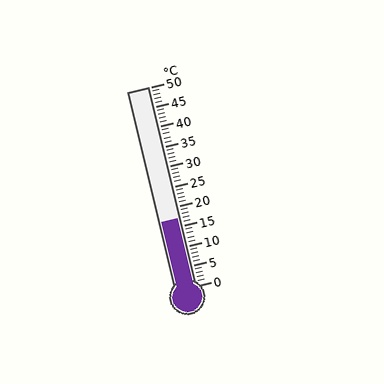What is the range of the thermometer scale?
The thermometer scale ranges from 0°C to 50°C.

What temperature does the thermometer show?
The thermometer shows approximately 17°C.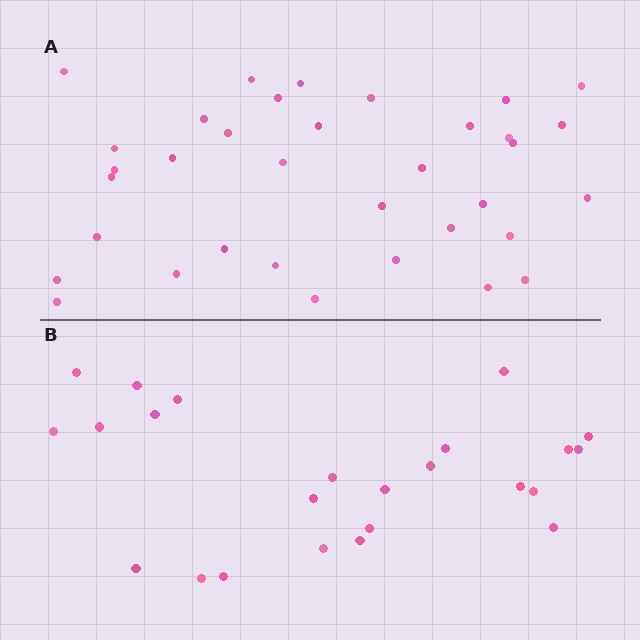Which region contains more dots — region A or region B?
Region A (the top region) has more dots.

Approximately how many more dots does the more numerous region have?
Region A has roughly 12 or so more dots than region B.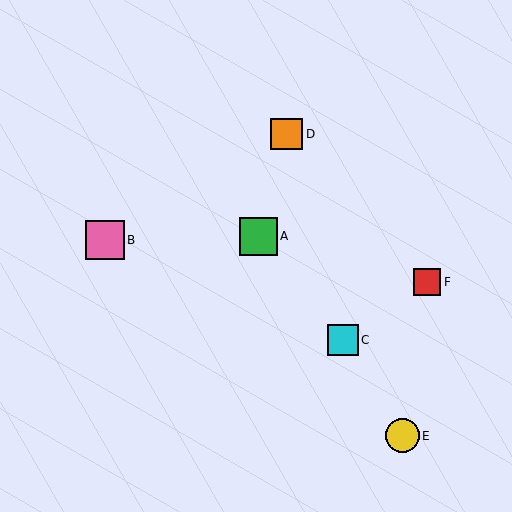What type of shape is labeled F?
Shape F is a red square.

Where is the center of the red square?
The center of the red square is at (427, 282).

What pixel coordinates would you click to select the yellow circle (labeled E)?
Click at (403, 436) to select the yellow circle E.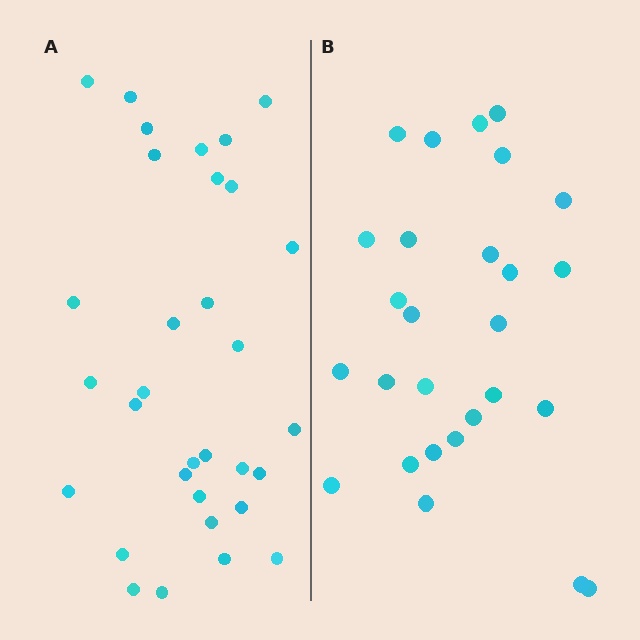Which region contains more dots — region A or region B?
Region A (the left region) has more dots.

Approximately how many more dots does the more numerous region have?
Region A has about 5 more dots than region B.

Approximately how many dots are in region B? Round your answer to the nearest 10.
About 30 dots. (The exact count is 27, which rounds to 30.)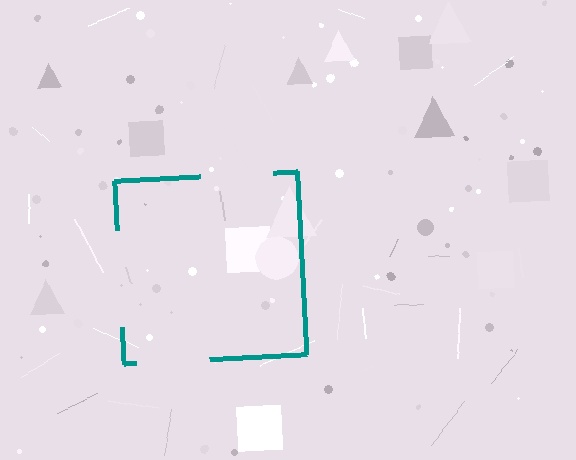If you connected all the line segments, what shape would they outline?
They would outline a square.